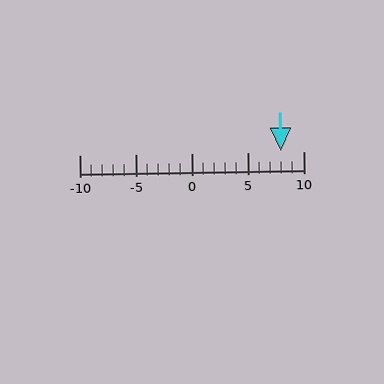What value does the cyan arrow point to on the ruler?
The cyan arrow points to approximately 8.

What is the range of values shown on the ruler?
The ruler shows values from -10 to 10.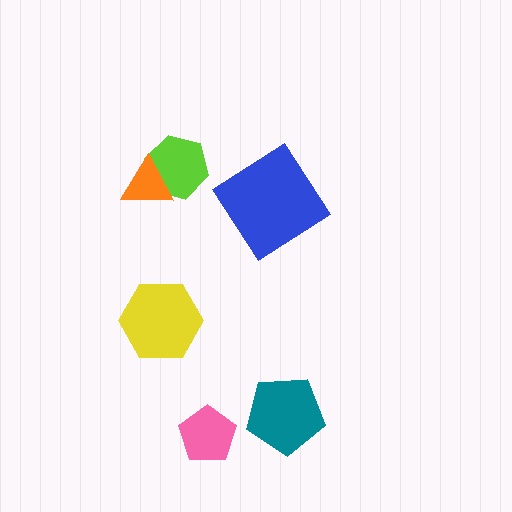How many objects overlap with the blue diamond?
0 objects overlap with the blue diamond.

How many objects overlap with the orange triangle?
1 object overlaps with the orange triangle.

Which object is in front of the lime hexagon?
The orange triangle is in front of the lime hexagon.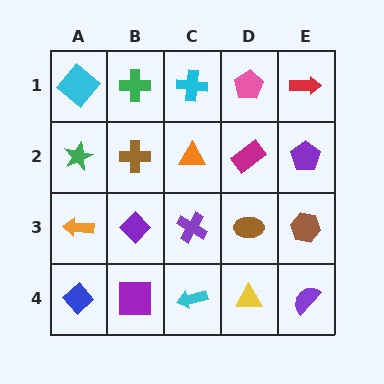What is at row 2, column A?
A green star.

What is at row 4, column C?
A cyan arrow.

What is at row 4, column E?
A purple semicircle.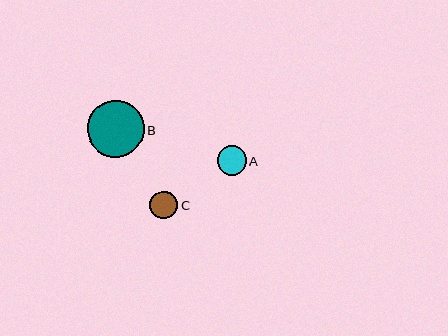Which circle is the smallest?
Circle C is the smallest with a size of approximately 28 pixels.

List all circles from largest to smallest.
From largest to smallest: B, A, C.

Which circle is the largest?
Circle B is the largest with a size of approximately 56 pixels.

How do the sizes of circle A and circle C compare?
Circle A and circle C are approximately the same size.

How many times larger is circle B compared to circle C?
Circle B is approximately 2.0 times the size of circle C.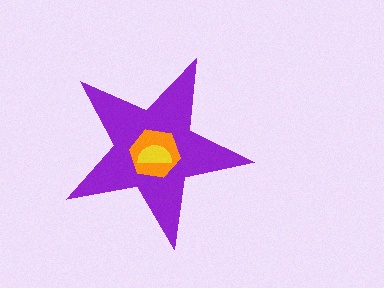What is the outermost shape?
The purple star.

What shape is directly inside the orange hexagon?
The yellow semicircle.